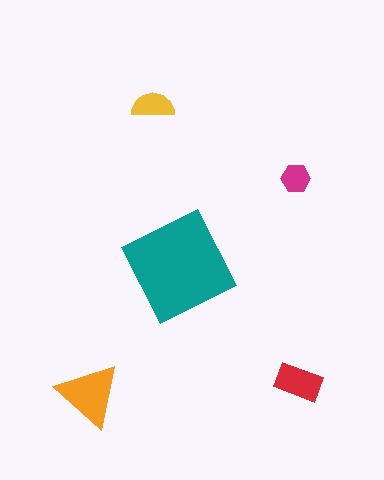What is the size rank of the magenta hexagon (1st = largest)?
5th.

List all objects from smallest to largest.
The magenta hexagon, the yellow semicircle, the red rectangle, the orange triangle, the teal diamond.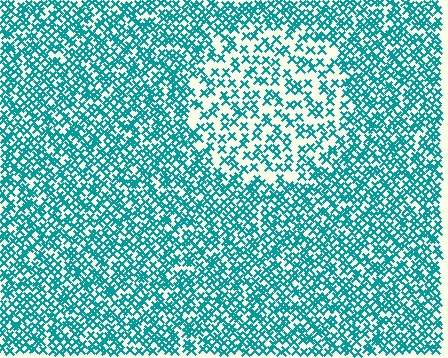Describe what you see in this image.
The image contains small teal elements arranged at two different densities. A circle-shaped region is visible where the elements are less densely packed than the surrounding area.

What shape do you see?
I see a circle.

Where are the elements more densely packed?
The elements are more densely packed outside the circle boundary.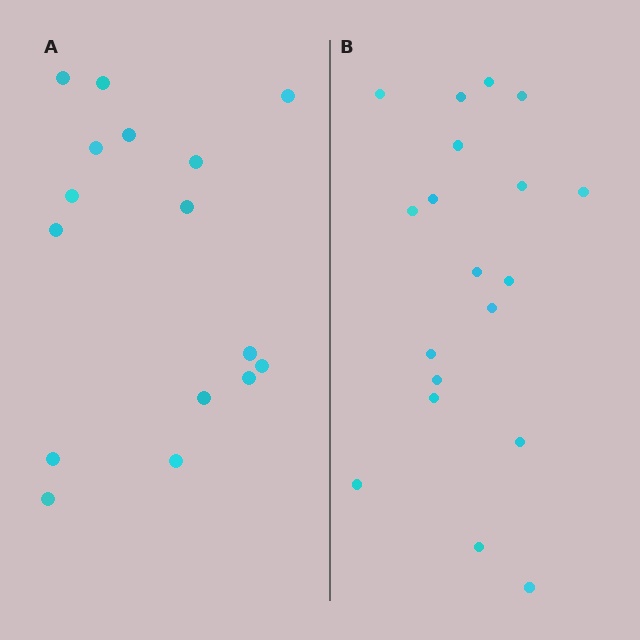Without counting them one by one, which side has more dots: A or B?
Region B (the right region) has more dots.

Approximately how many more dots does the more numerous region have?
Region B has just a few more — roughly 2 or 3 more dots than region A.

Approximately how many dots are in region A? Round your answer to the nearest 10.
About 20 dots. (The exact count is 16, which rounds to 20.)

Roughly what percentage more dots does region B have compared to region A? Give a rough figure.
About 20% more.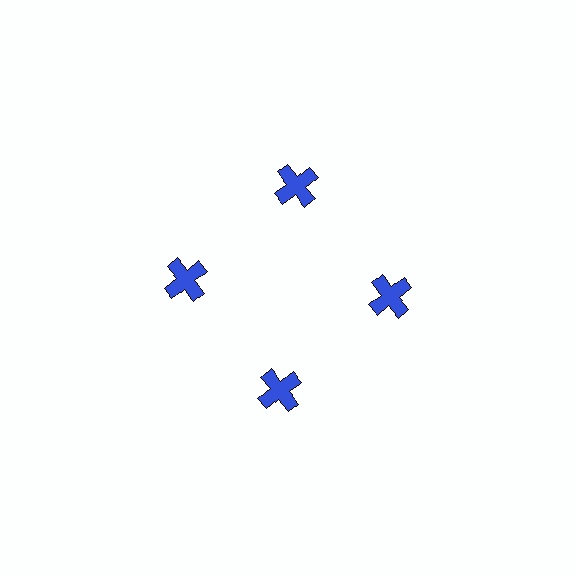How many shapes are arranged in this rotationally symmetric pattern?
There are 4 shapes, arranged in 4 groups of 1.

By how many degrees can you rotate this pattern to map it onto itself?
The pattern maps onto itself every 90 degrees of rotation.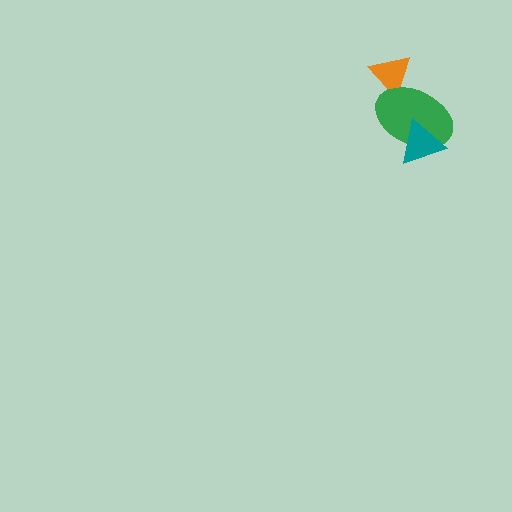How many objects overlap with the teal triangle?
1 object overlaps with the teal triangle.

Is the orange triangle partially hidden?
Yes, it is partially covered by another shape.